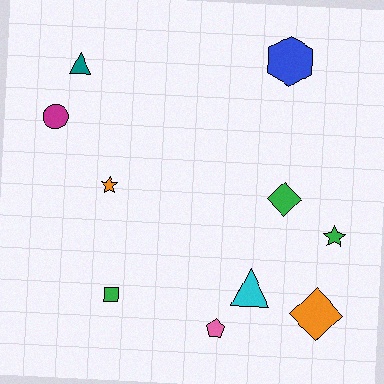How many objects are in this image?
There are 10 objects.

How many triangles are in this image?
There are 2 triangles.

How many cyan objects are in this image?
There is 1 cyan object.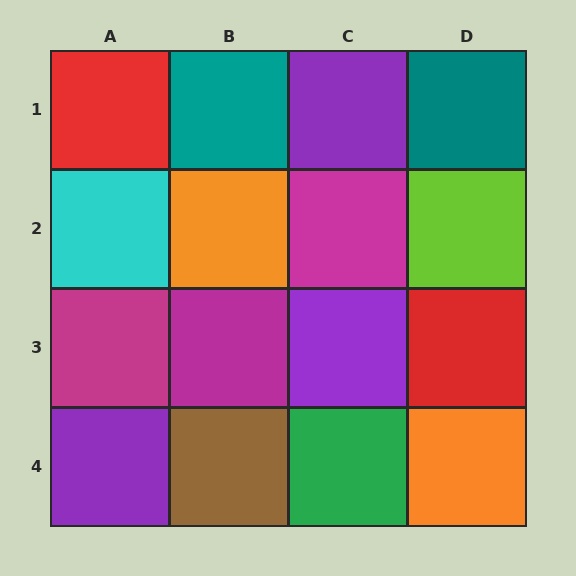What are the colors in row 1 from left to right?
Red, teal, purple, teal.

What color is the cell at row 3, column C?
Purple.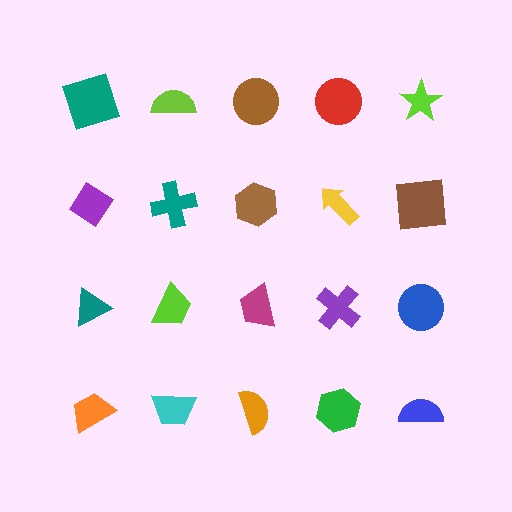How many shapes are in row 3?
5 shapes.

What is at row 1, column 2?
A lime semicircle.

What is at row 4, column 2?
A cyan trapezoid.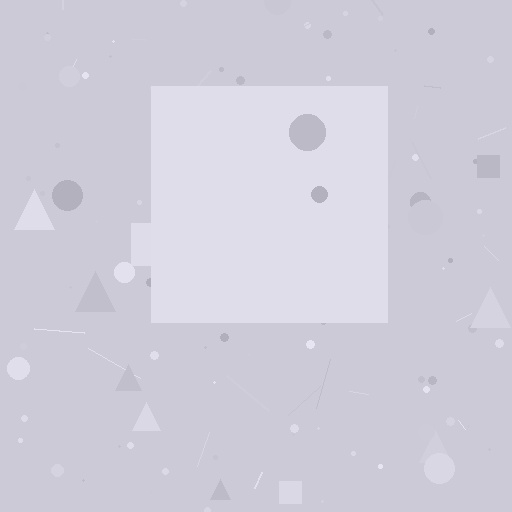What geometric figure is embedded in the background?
A square is embedded in the background.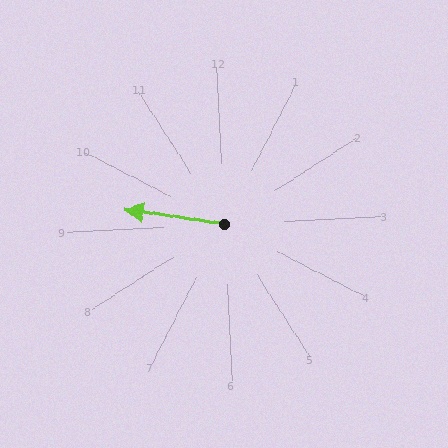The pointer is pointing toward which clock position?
Roughly 9 o'clock.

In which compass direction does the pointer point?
West.